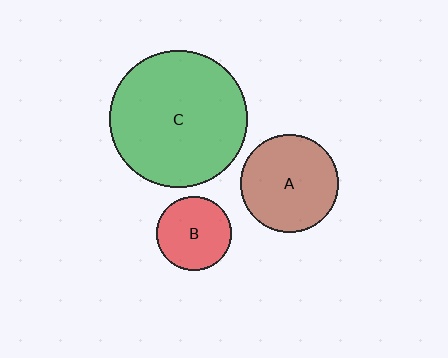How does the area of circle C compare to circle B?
Approximately 3.5 times.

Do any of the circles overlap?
No, none of the circles overlap.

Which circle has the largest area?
Circle C (green).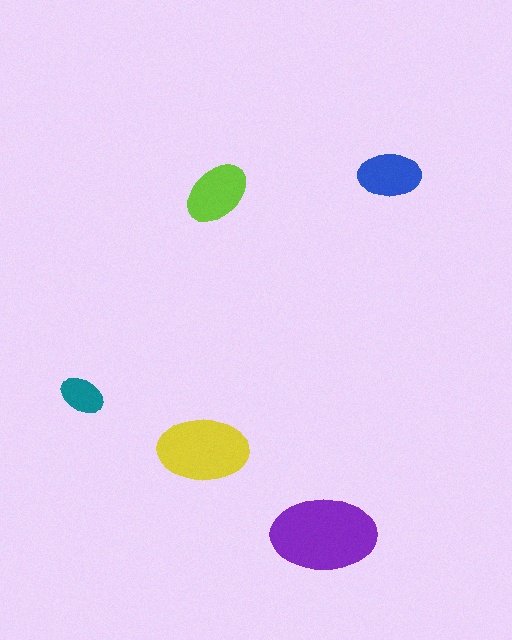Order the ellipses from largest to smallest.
the purple one, the yellow one, the lime one, the blue one, the teal one.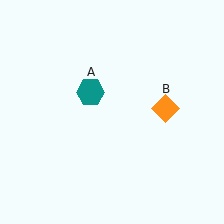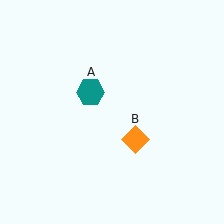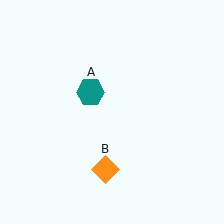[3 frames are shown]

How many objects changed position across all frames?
1 object changed position: orange diamond (object B).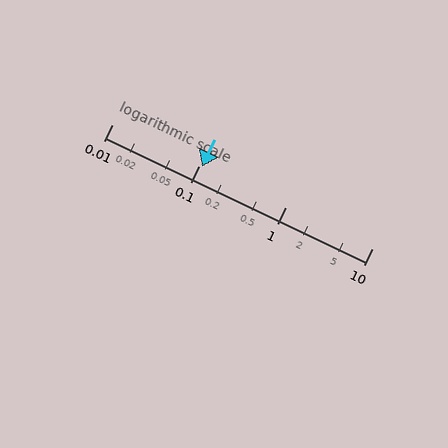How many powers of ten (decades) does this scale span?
The scale spans 3 decades, from 0.01 to 10.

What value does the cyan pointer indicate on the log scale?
The pointer indicates approximately 0.11.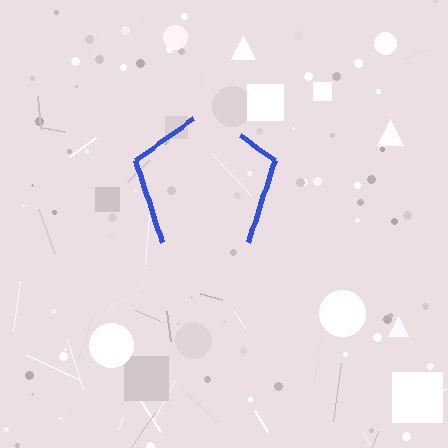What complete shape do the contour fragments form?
The contour fragments form a pentagon.